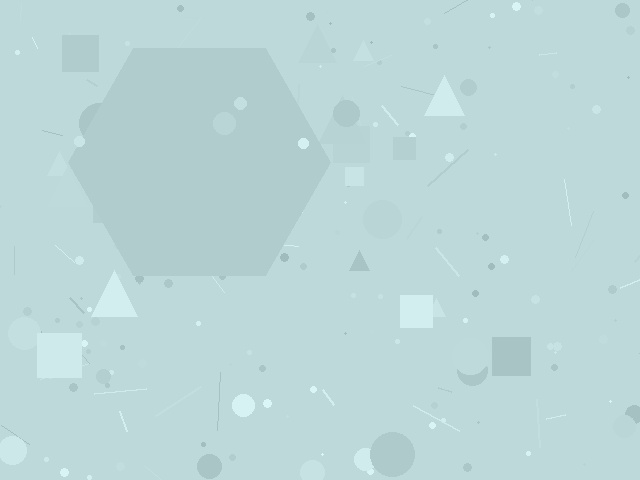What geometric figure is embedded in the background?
A hexagon is embedded in the background.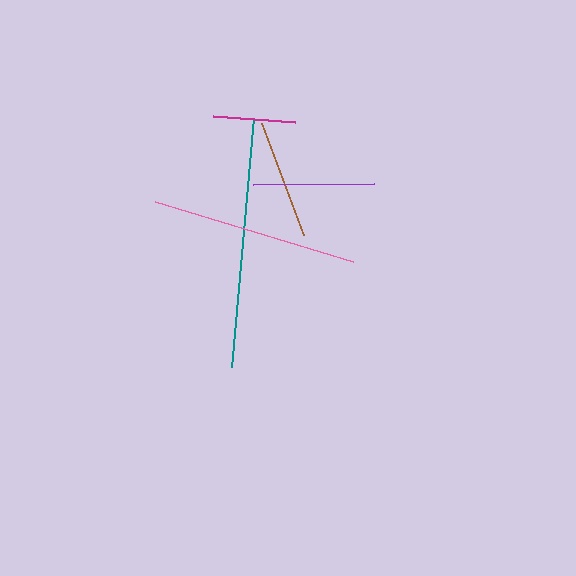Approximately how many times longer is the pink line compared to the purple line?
The pink line is approximately 1.7 times the length of the purple line.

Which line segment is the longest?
The teal line is the longest at approximately 250 pixels.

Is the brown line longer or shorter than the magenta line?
The brown line is longer than the magenta line.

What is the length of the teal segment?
The teal segment is approximately 250 pixels long.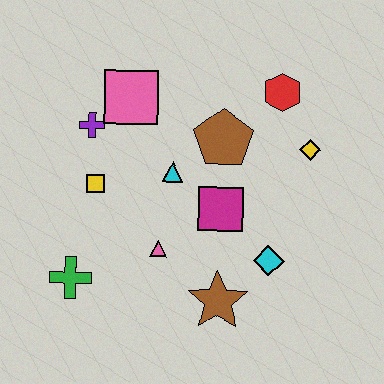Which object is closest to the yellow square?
The purple cross is closest to the yellow square.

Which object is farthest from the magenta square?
The green cross is farthest from the magenta square.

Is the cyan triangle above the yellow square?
Yes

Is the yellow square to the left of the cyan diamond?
Yes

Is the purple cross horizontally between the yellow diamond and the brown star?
No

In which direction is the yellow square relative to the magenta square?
The yellow square is to the left of the magenta square.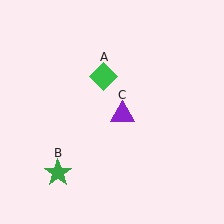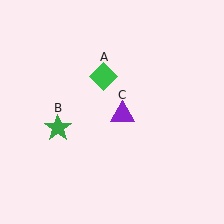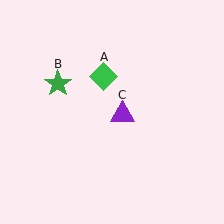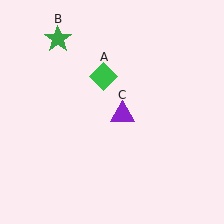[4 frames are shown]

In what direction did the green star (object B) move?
The green star (object B) moved up.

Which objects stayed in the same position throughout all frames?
Green diamond (object A) and purple triangle (object C) remained stationary.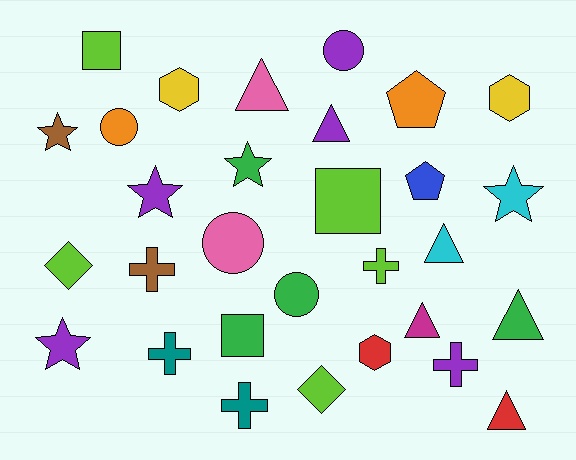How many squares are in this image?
There are 3 squares.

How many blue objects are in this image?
There is 1 blue object.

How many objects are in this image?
There are 30 objects.